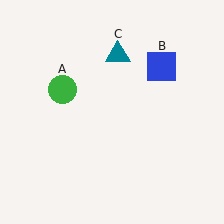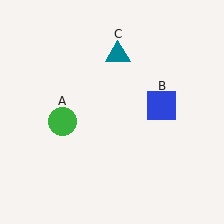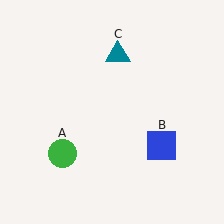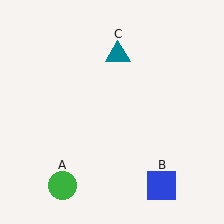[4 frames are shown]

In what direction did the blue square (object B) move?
The blue square (object B) moved down.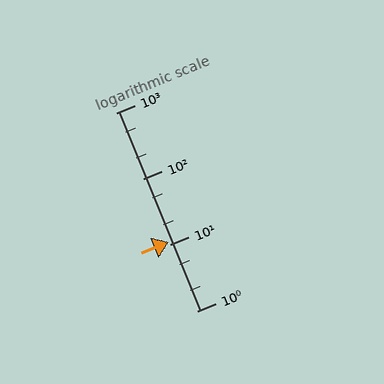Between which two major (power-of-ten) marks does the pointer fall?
The pointer is between 10 and 100.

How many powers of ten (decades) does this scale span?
The scale spans 3 decades, from 1 to 1000.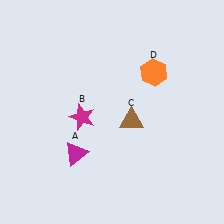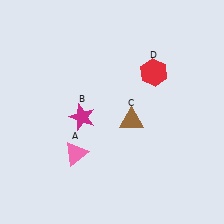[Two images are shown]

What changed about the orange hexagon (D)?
In Image 1, D is orange. In Image 2, it changed to red.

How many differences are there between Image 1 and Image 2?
There are 2 differences between the two images.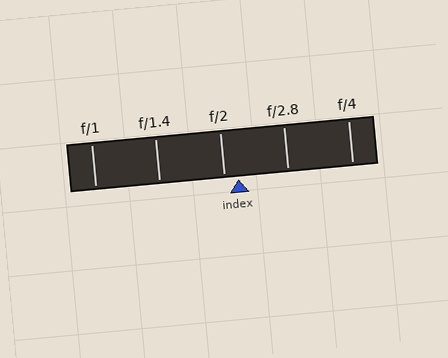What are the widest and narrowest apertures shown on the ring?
The widest aperture shown is f/1 and the narrowest is f/4.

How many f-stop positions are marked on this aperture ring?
There are 5 f-stop positions marked.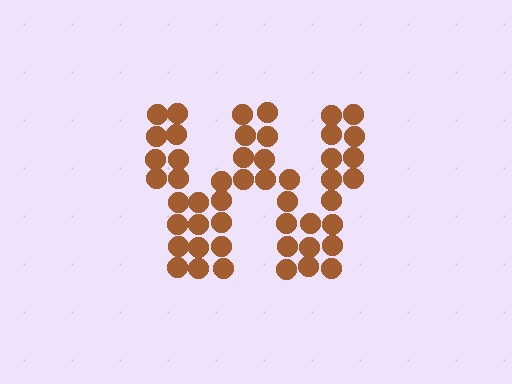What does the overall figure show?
The overall figure shows the letter W.